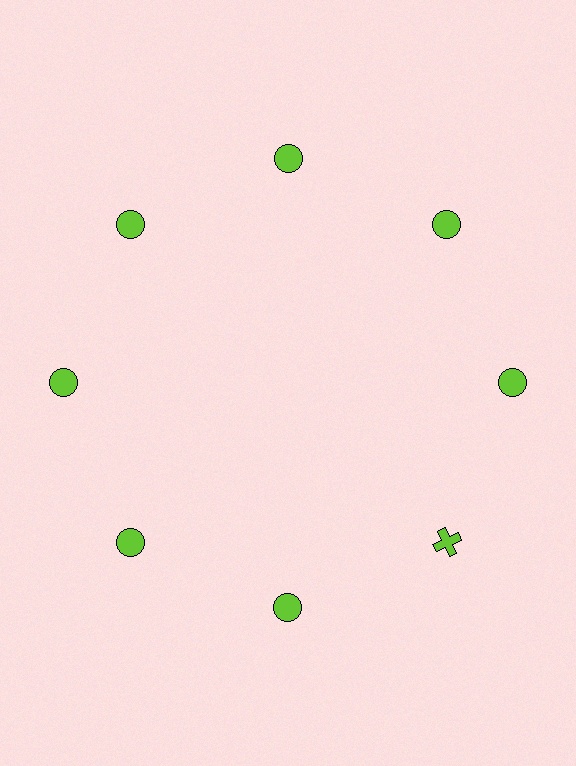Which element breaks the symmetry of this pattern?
The lime cross at roughly the 4 o'clock position breaks the symmetry. All other shapes are lime circles.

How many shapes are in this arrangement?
There are 8 shapes arranged in a ring pattern.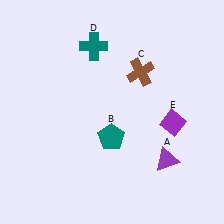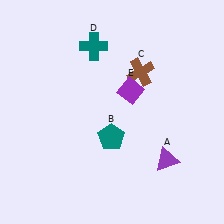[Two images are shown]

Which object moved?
The purple diamond (E) moved left.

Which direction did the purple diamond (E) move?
The purple diamond (E) moved left.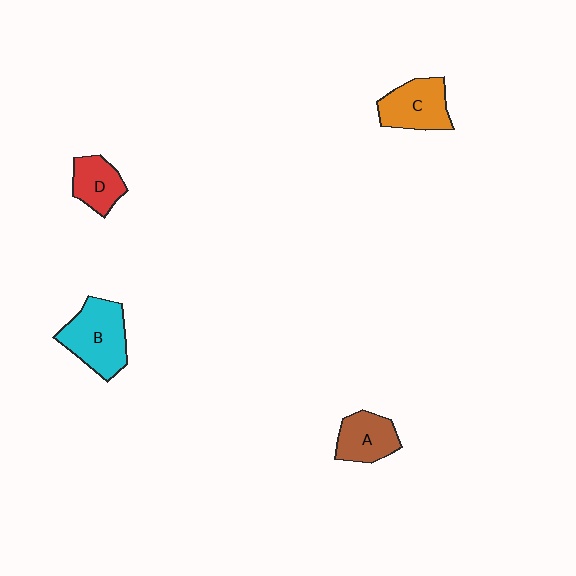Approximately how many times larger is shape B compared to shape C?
Approximately 1.2 times.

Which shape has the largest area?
Shape B (cyan).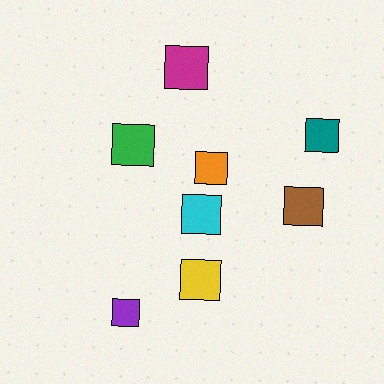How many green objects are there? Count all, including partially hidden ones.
There is 1 green object.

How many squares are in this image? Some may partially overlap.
There are 8 squares.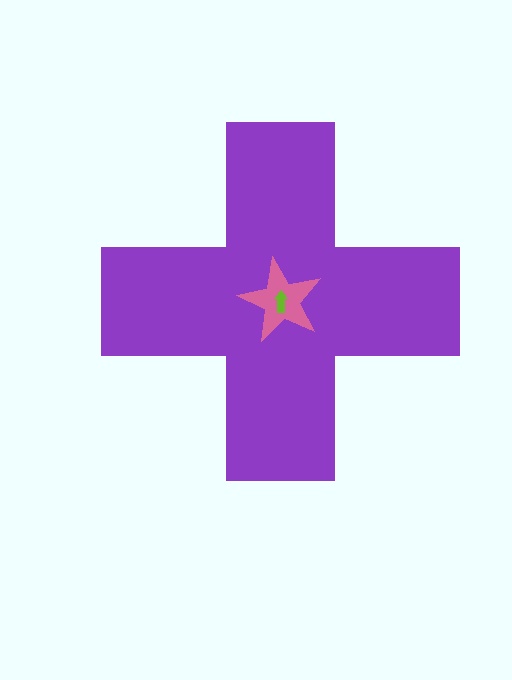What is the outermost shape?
The purple cross.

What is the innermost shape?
The lime arrow.